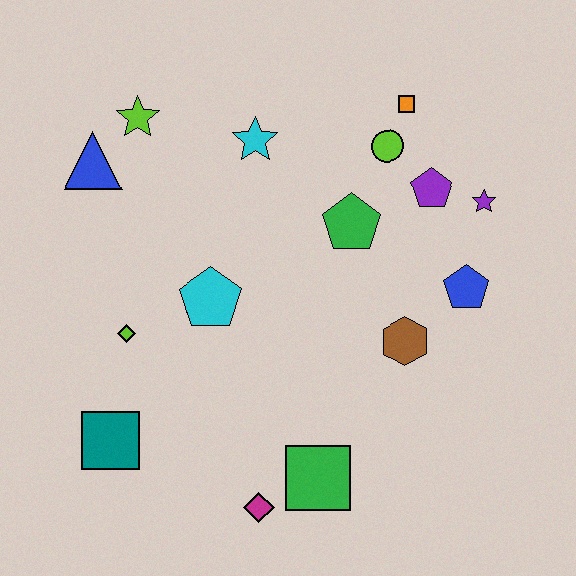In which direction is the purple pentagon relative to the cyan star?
The purple pentagon is to the right of the cyan star.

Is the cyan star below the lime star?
Yes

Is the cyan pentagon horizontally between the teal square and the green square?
Yes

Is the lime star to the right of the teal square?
Yes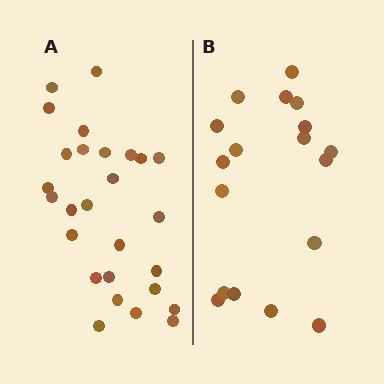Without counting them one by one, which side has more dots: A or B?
Region A (the left region) has more dots.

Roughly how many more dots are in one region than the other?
Region A has roughly 8 or so more dots than region B.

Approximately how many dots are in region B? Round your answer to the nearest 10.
About 20 dots. (The exact count is 18, which rounds to 20.)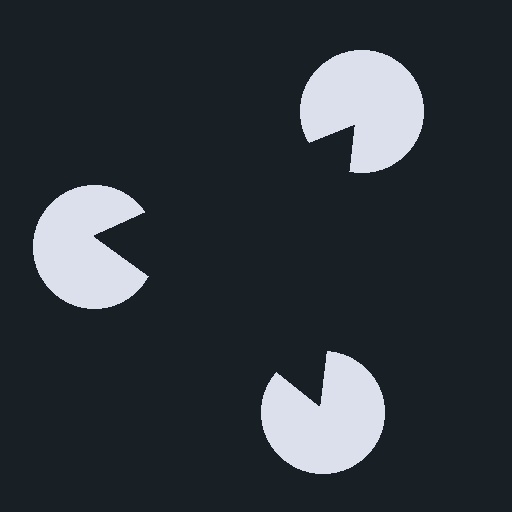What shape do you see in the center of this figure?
An illusory triangle — its edges are inferred from the aligned wedge cuts in the pac-man discs, not physically drawn.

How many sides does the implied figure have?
3 sides.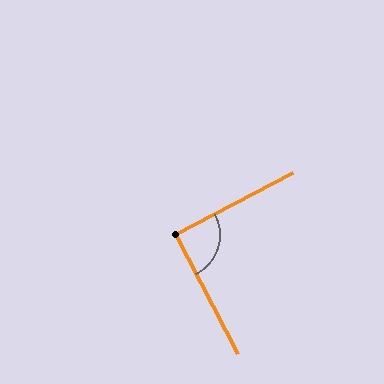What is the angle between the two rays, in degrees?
Approximately 90 degrees.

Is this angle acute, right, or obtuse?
It is approximately a right angle.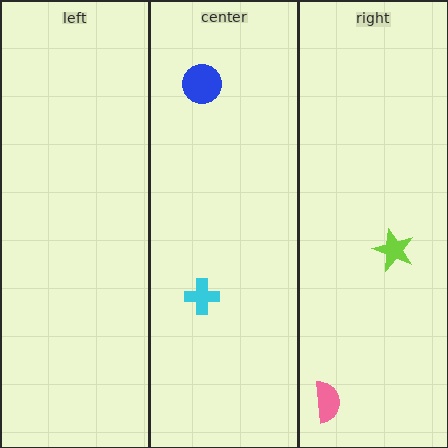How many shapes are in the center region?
2.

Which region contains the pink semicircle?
The right region.